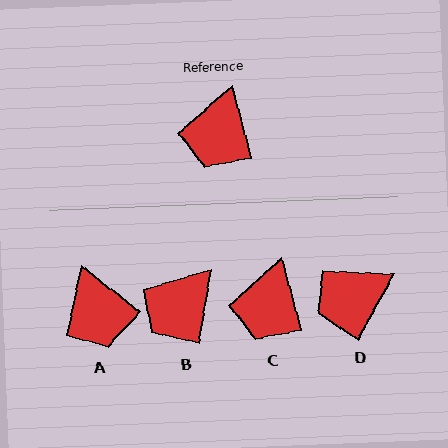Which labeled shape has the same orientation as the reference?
C.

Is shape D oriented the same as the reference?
No, it is off by about 44 degrees.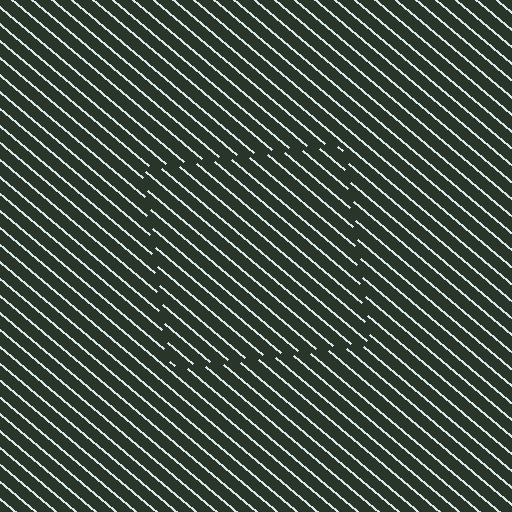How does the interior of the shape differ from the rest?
The interior of the shape contains the same grating, shifted by half a period — the contour is defined by the phase discontinuity where line-ends from the inner and outer gratings abut.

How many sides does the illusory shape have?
4 sides — the line-ends trace a square.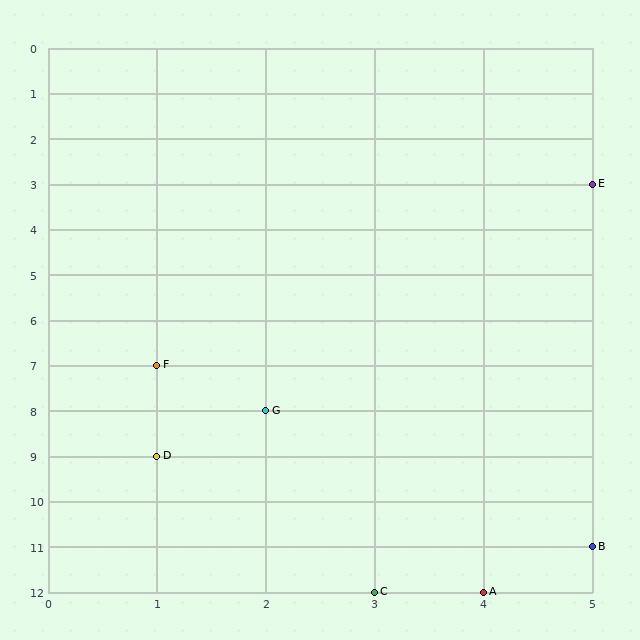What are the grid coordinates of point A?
Point A is at grid coordinates (4, 12).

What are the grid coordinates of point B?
Point B is at grid coordinates (5, 11).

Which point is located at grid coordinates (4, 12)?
Point A is at (4, 12).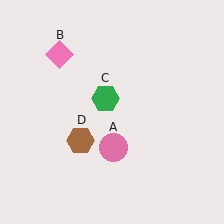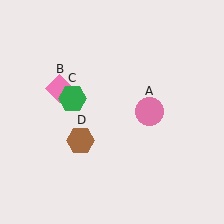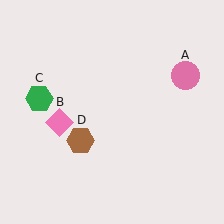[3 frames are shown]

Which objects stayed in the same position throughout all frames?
Brown hexagon (object D) remained stationary.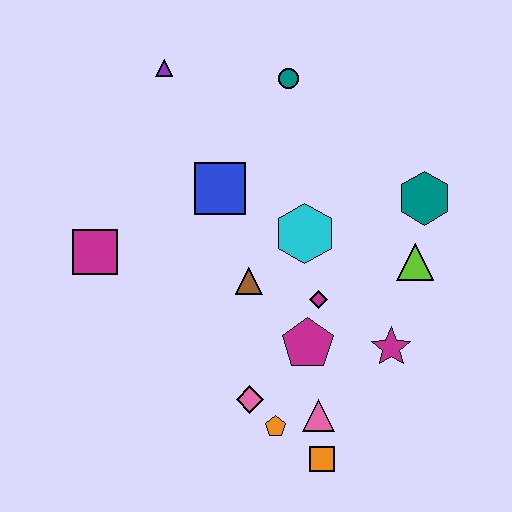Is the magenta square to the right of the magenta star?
No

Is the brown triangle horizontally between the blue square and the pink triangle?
Yes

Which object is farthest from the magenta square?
The teal hexagon is farthest from the magenta square.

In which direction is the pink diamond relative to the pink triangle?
The pink diamond is to the left of the pink triangle.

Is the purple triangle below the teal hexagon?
No